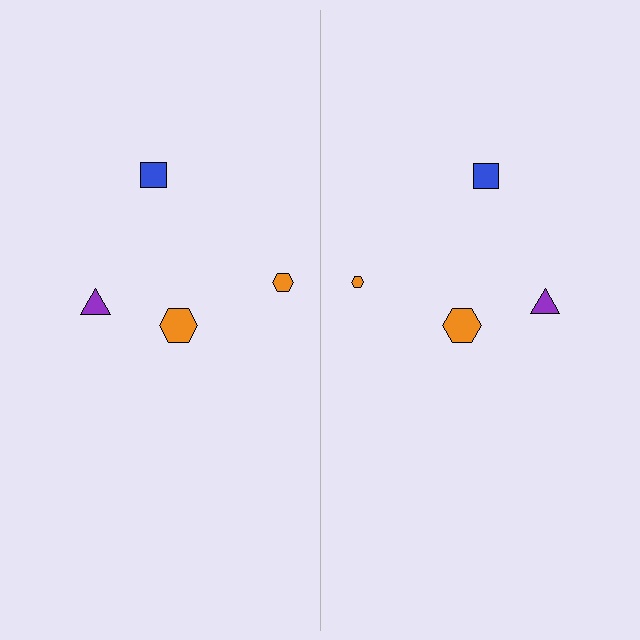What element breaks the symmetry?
The orange hexagon on the right side has a different size than its mirror counterpart.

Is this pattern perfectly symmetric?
No, the pattern is not perfectly symmetric. The orange hexagon on the right side has a different size than its mirror counterpart.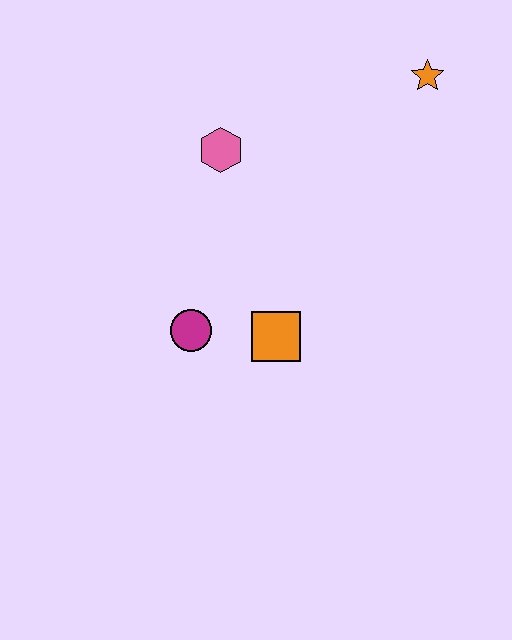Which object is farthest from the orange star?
The magenta circle is farthest from the orange star.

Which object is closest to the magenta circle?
The orange square is closest to the magenta circle.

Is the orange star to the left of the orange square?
No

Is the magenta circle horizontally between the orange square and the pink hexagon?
No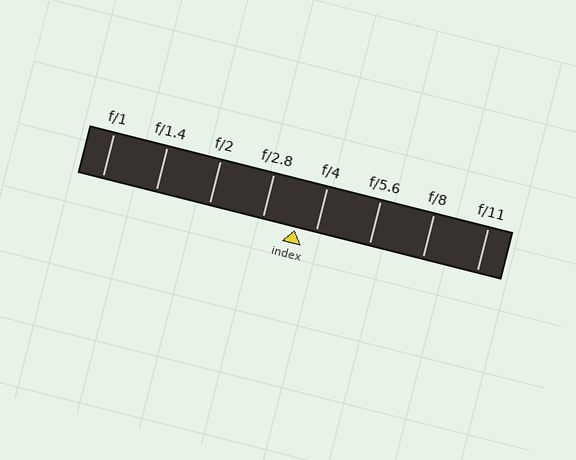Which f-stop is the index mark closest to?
The index mark is closest to f/4.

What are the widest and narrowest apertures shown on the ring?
The widest aperture shown is f/1 and the narrowest is f/11.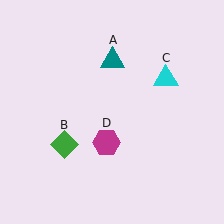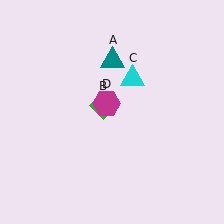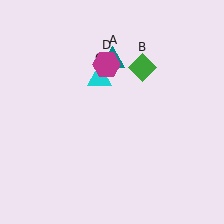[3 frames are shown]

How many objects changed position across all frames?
3 objects changed position: green diamond (object B), cyan triangle (object C), magenta hexagon (object D).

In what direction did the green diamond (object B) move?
The green diamond (object B) moved up and to the right.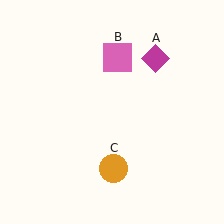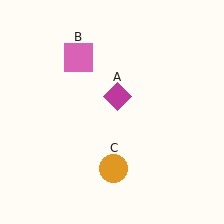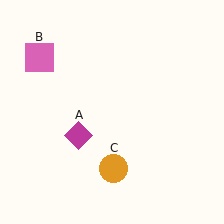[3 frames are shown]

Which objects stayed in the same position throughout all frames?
Orange circle (object C) remained stationary.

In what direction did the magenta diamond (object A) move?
The magenta diamond (object A) moved down and to the left.